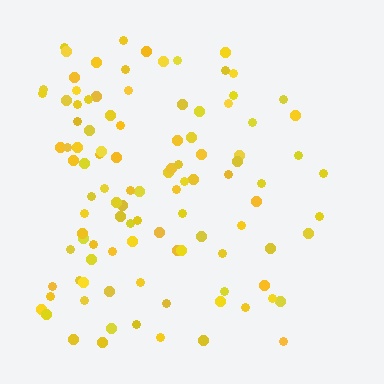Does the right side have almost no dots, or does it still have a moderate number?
Still a moderate number, just noticeably fewer than the left.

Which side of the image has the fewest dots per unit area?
The right.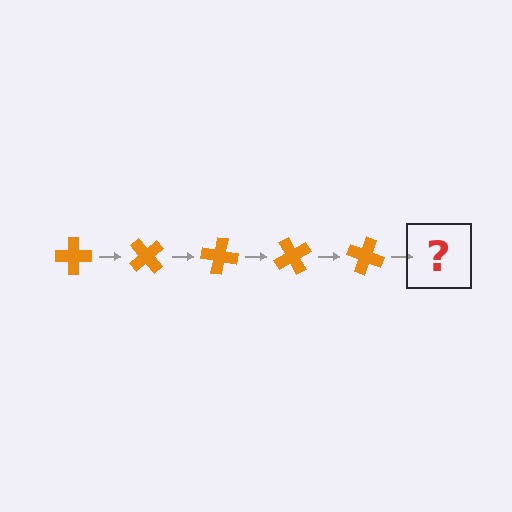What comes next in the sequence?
The next element should be an orange cross rotated 250 degrees.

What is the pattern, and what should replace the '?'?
The pattern is that the cross rotates 50 degrees each step. The '?' should be an orange cross rotated 250 degrees.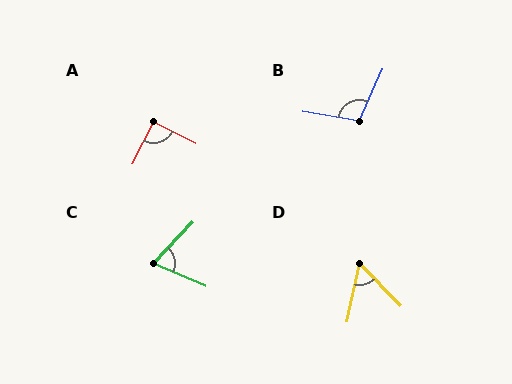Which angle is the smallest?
D, at approximately 56 degrees.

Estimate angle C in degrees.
Approximately 70 degrees.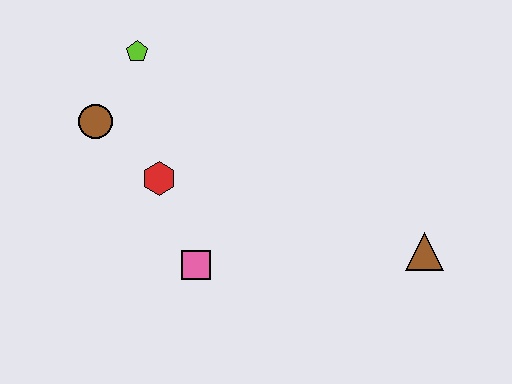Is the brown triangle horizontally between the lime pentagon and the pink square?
No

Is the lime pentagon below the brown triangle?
No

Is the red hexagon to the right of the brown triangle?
No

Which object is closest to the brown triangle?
The pink square is closest to the brown triangle.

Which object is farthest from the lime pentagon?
The brown triangle is farthest from the lime pentagon.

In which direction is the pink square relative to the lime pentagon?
The pink square is below the lime pentagon.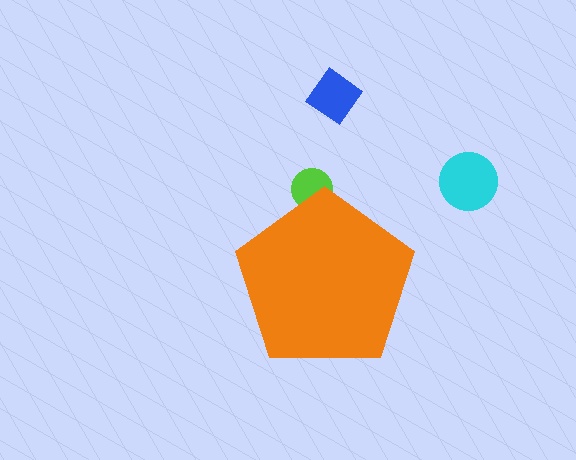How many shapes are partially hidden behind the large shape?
1 shape is partially hidden.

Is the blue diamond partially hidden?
No, the blue diamond is fully visible.